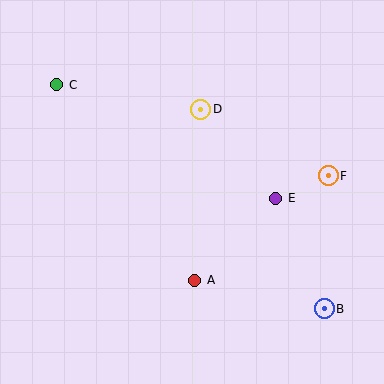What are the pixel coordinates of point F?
Point F is at (328, 176).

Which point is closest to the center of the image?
Point D at (201, 109) is closest to the center.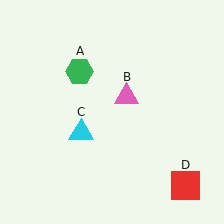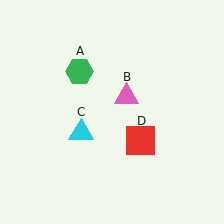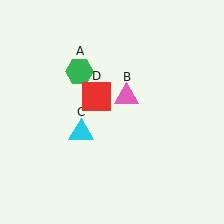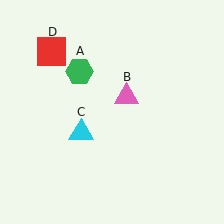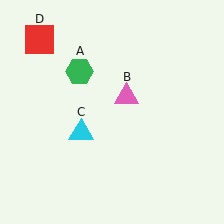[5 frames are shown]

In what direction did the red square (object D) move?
The red square (object D) moved up and to the left.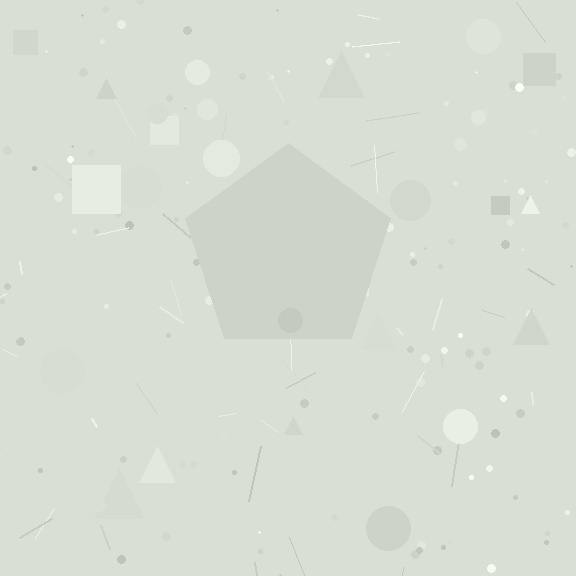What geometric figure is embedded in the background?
A pentagon is embedded in the background.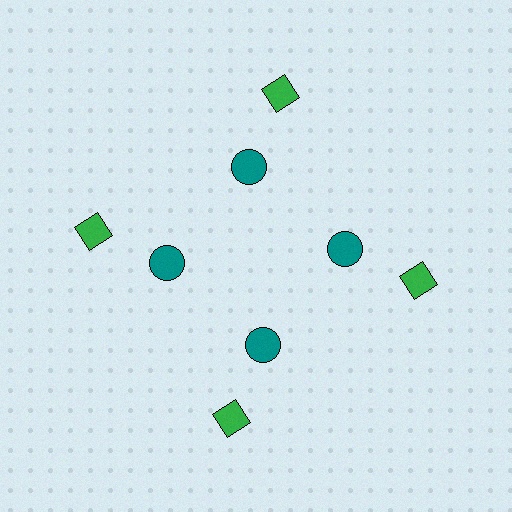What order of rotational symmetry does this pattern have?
This pattern has 4-fold rotational symmetry.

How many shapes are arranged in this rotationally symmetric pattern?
There are 8 shapes, arranged in 4 groups of 2.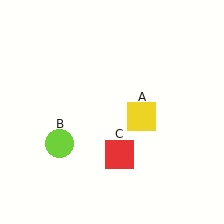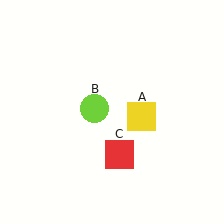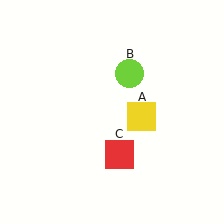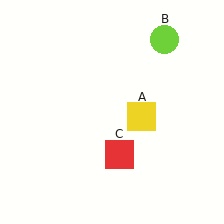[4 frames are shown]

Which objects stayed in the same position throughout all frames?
Yellow square (object A) and red square (object C) remained stationary.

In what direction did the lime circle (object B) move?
The lime circle (object B) moved up and to the right.